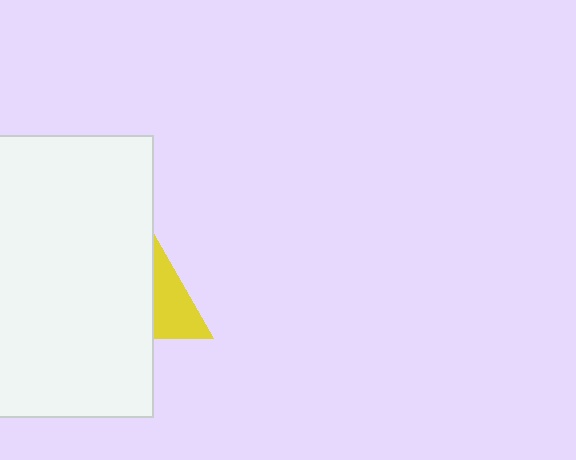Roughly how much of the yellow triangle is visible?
A small part of it is visible (roughly 39%).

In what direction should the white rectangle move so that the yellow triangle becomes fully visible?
The white rectangle should move left. That is the shortest direction to clear the overlap and leave the yellow triangle fully visible.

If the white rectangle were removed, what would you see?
You would see the complete yellow triangle.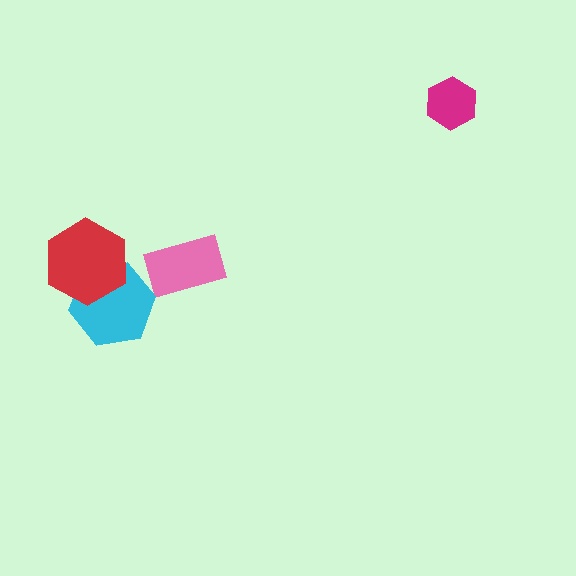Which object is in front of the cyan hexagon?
The red hexagon is in front of the cyan hexagon.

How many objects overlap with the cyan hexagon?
1 object overlaps with the cyan hexagon.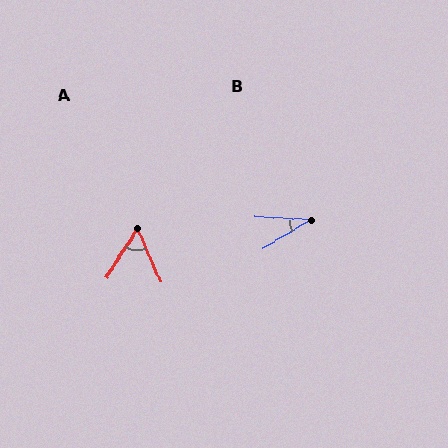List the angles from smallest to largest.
B (33°), A (55°).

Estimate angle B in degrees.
Approximately 33 degrees.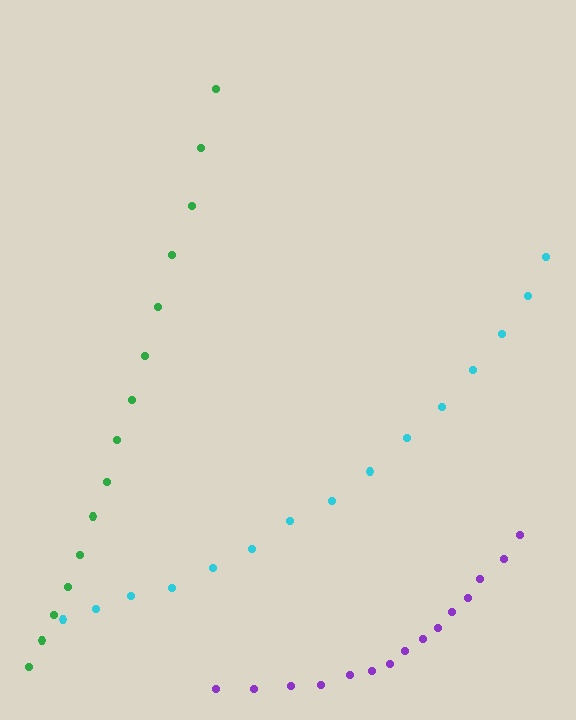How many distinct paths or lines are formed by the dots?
There are 3 distinct paths.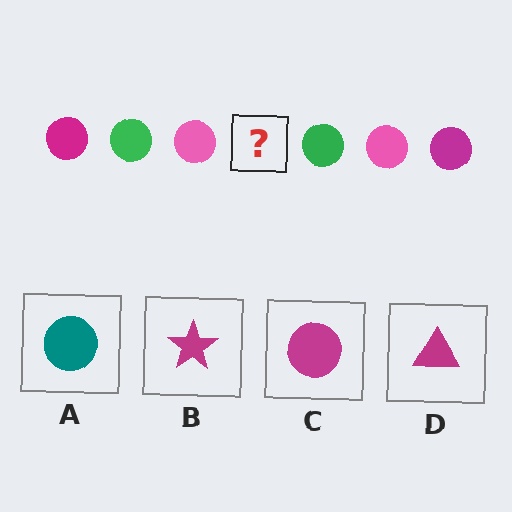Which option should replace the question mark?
Option C.